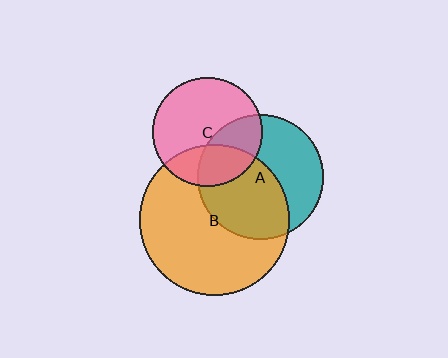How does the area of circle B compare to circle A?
Approximately 1.4 times.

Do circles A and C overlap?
Yes.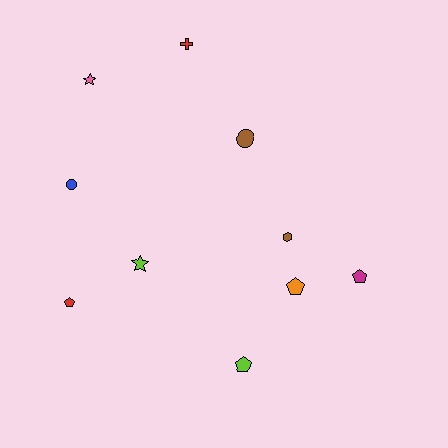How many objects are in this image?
There are 10 objects.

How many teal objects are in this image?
There are no teal objects.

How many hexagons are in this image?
There is 1 hexagon.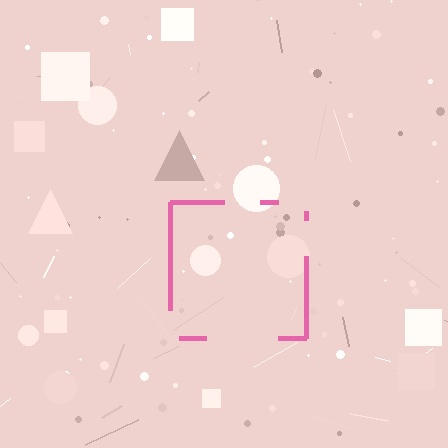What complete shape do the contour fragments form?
The contour fragments form a square.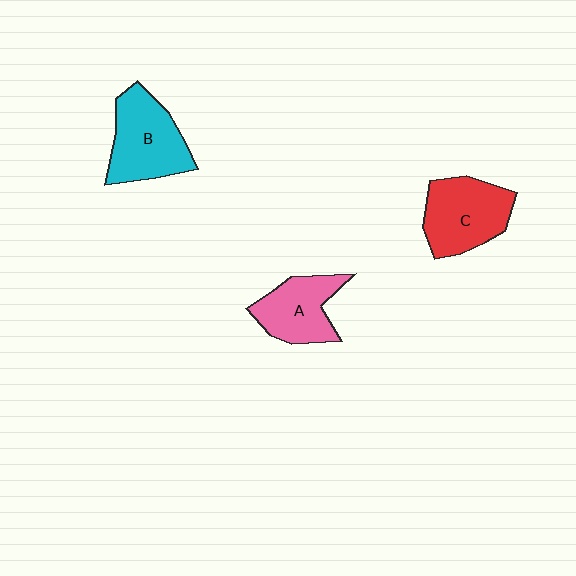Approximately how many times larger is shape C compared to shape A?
Approximately 1.2 times.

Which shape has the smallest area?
Shape A (pink).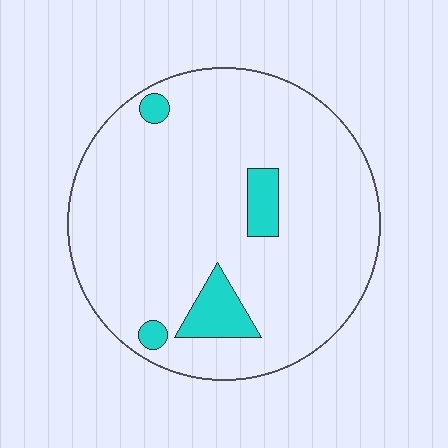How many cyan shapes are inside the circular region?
4.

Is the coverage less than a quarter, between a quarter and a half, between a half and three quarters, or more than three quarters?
Less than a quarter.